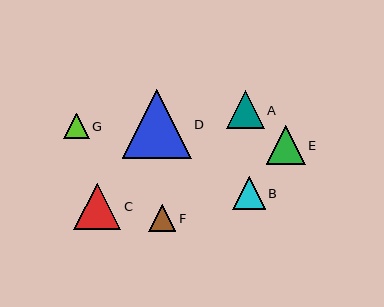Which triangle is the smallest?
Triangle G is the smallest with a size of approximately 25 pixels.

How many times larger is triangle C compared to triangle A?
Triangle C is approximately 1.2 times the size of triangle A.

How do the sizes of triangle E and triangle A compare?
Triangle E and triangle A are approximately the same size.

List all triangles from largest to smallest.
From largest to smallest: D, C, E, A, B, F, G.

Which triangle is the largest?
Triangle D is the largest with a size of approximately 69 pixels.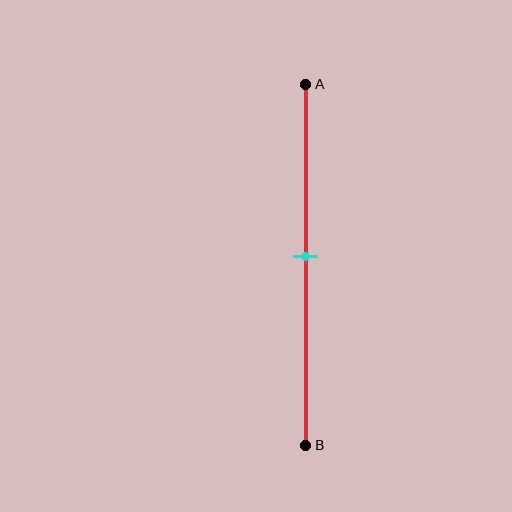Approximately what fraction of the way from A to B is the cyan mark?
The cyan mark is approximately 50% of the way from A to B.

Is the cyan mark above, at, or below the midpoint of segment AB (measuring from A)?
The cyan mark is approximately at the midpoint of segment AB.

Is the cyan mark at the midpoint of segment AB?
Yes, the mark is approximately at the midpoint.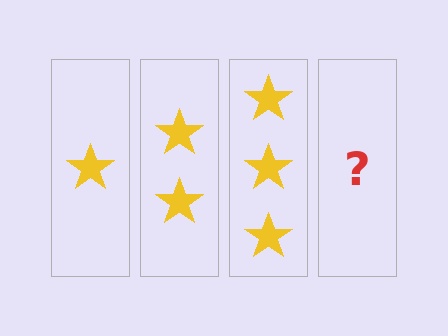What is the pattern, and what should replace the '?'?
The pattern is that each step adds one more star. The '?' should be 4 stars.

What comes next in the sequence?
The next element should be 4 stars.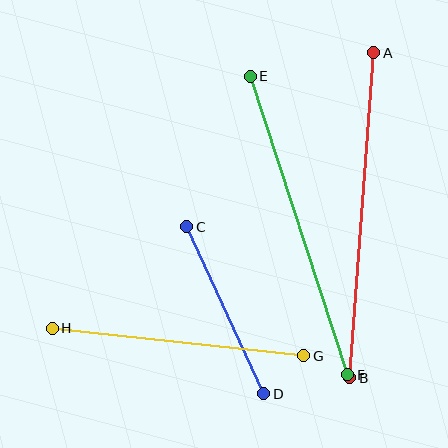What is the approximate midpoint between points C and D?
The midpoint is at approximately (225, 310) pixels.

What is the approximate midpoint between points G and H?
The midpoint is at approximately (178, 342) pixels.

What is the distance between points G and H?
The distance is approximately 253 pixels.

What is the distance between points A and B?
The distance is approximately 326 pixels.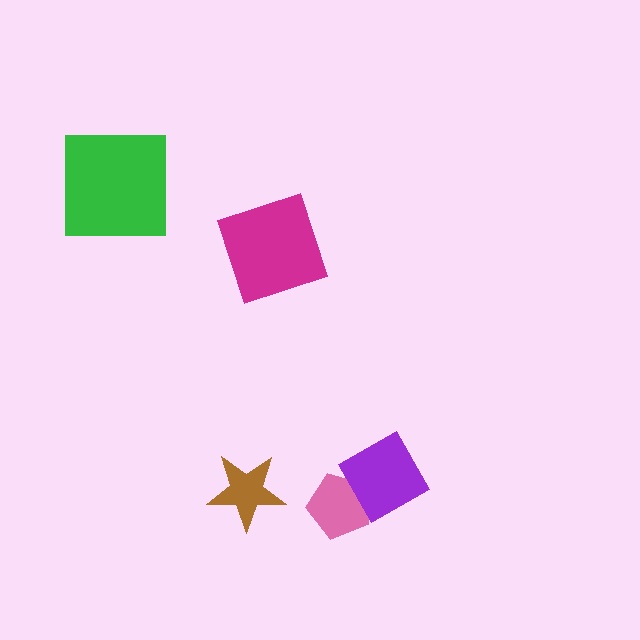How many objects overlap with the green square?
0 objects overlap with the green square.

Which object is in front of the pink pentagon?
The purple diamond is in front of the pink pentagon.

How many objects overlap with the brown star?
0 objects overlap with the brown star.